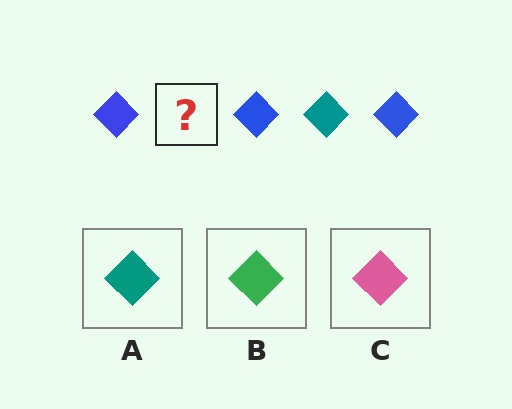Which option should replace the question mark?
Option A.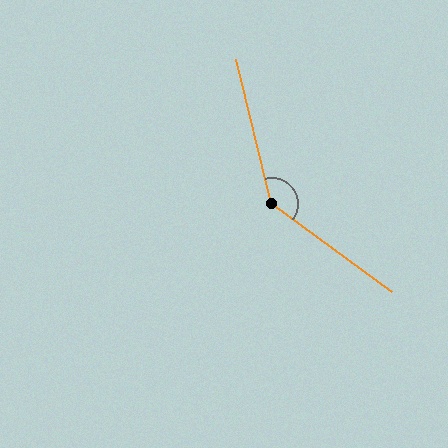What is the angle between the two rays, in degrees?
Approximately 140 degrees.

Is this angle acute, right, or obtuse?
It is obtuse.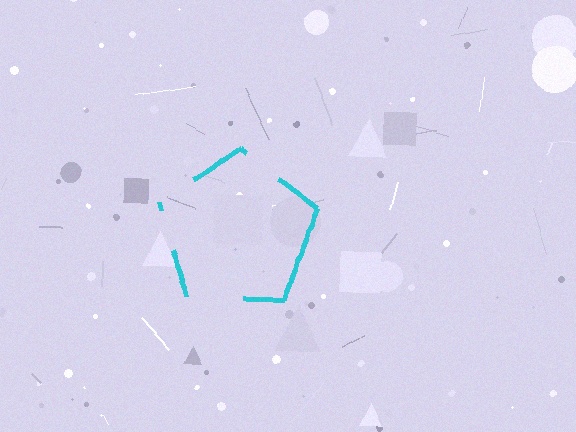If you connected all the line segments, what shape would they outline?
They would outline a pentagon.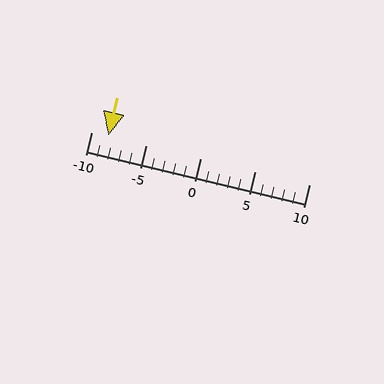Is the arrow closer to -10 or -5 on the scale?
The arrow is closer to -10.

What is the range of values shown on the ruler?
The ruler shows values from -10 to 10.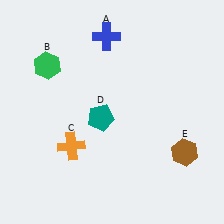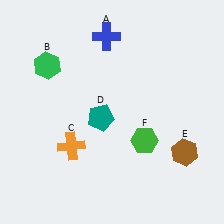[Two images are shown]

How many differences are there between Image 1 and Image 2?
There is 1 difference between the two images.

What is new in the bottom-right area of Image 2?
A green hexagon (F) was added in the bottom-right area of Image 2.